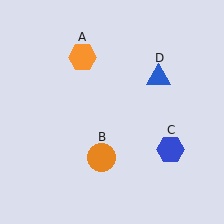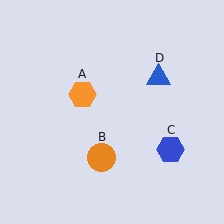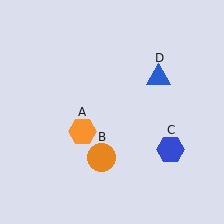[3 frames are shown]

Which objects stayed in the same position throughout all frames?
Orange circle (object B) and blue hexagon (object C) and blue triangle (object D) remained stationary.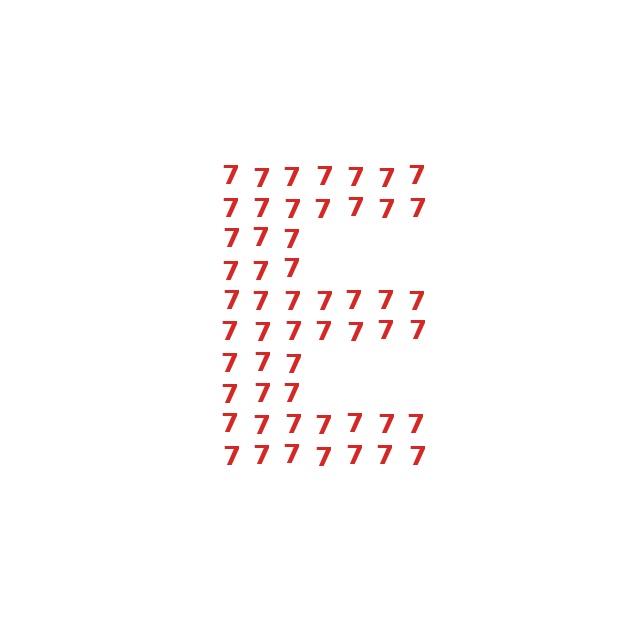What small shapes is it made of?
It is made of small digit 7's.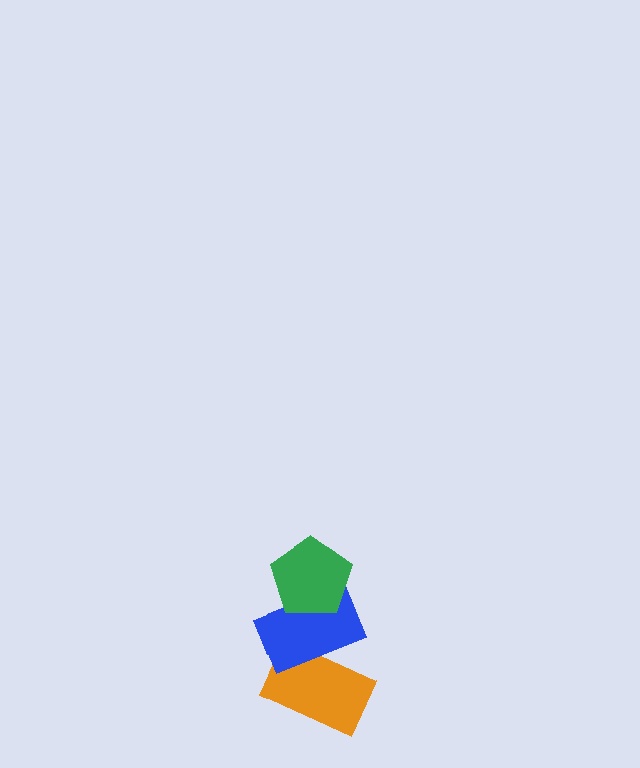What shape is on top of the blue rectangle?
The green pentagon is on top of the blue rectangle.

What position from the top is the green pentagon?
The green pentagon is 1st from the top.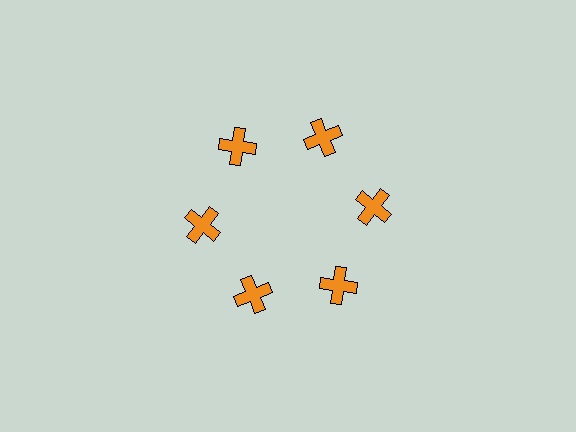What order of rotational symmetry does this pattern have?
This pattern has 6-fold rotational symmetry.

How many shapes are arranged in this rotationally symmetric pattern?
There are 6 shapes, arranged in 6 groups of 1.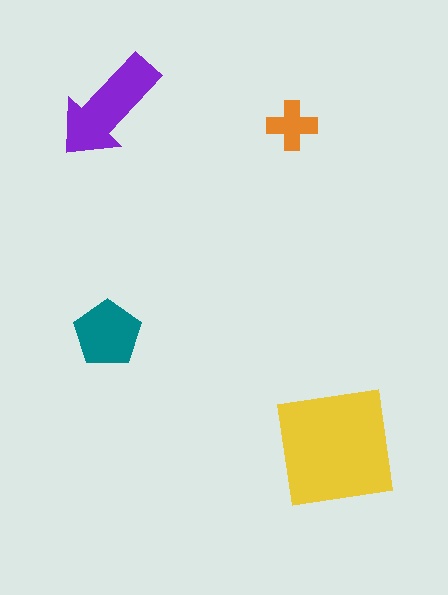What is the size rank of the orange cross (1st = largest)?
4th.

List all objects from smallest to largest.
The orange cross, the teal pentagon, the purple arrow, the yellow square.